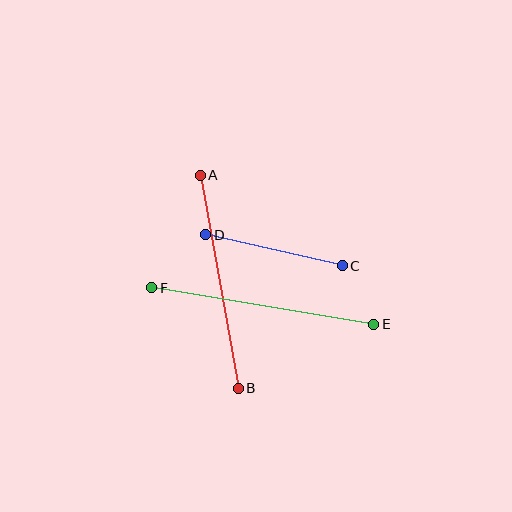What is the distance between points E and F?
The distance is approximately 225 pixels.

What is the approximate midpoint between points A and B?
The midpoint is at approximately (219, 282) pixels.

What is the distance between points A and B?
The distance is approximately 216 pixels.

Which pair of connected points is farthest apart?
Points E and F are farthest apart.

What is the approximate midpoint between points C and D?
The midpoint is at approximately (274, 250) pixels.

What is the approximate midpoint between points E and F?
The midpoint is at approximately (263, 306) pixels.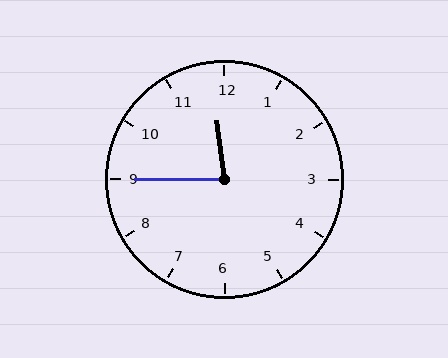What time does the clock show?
11:45.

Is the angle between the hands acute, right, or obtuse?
It is acute.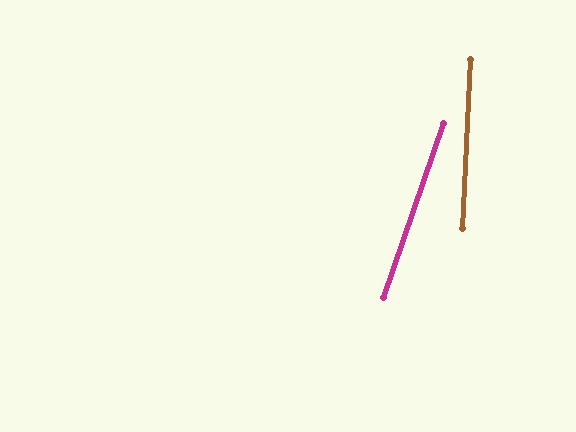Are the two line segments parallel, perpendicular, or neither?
Neither parallel nor perpendicular — they differ by about 16°.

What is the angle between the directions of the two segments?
Approximately 16 degrees.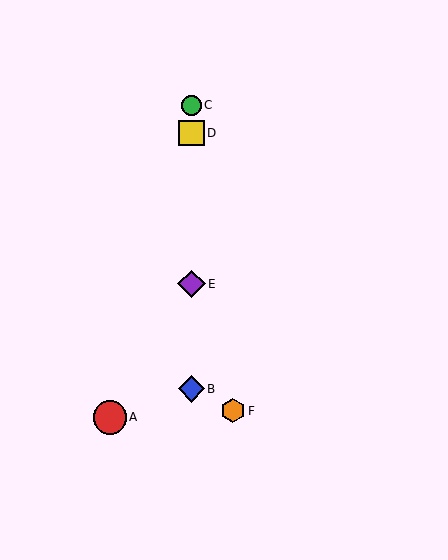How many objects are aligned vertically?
4 objects (B, C, D, E) are aligned vertically.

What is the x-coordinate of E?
Object E is at x≈191.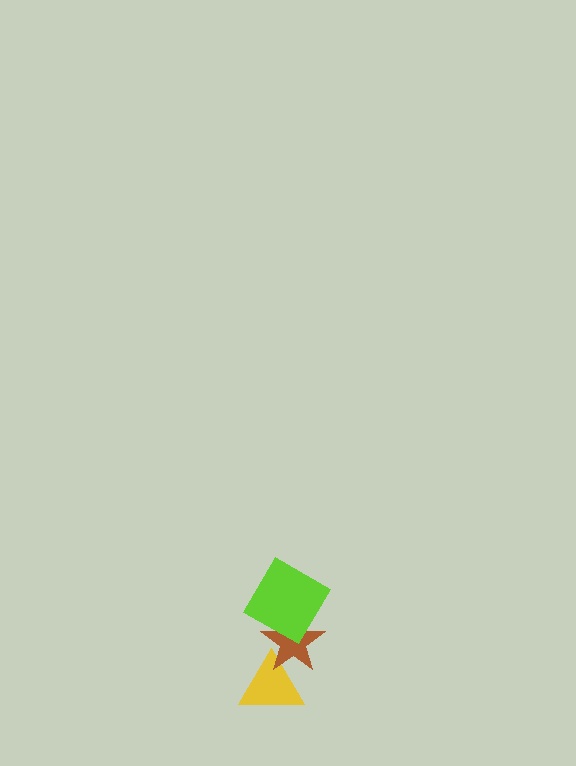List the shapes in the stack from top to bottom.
From top to bottom: the lime square, the brown star, the yellow triangle.